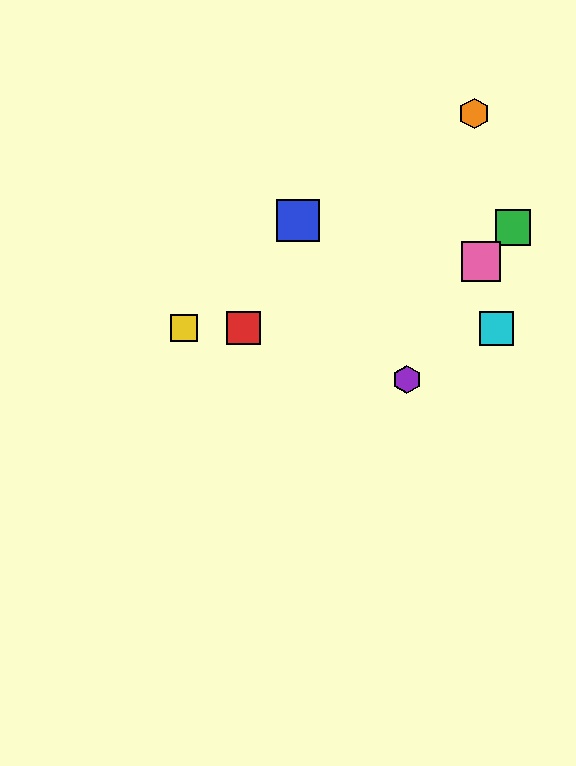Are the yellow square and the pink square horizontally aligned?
No, the yellow square is at y≈328 and the pink square is at y≈262.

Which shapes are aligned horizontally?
The red square, the yellow square, the cyan square are aligned horizontally.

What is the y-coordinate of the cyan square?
The cyan square is at y≈328.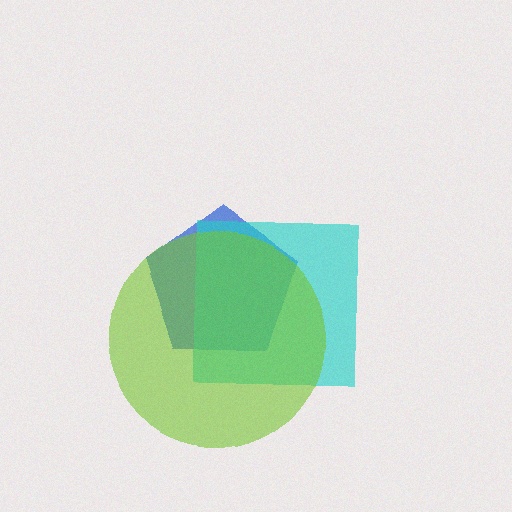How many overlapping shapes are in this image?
There are 3 overlapping shapes in the image.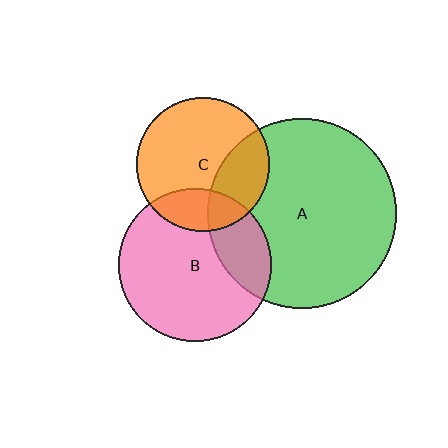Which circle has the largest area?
Circle A (green).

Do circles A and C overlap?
Yes.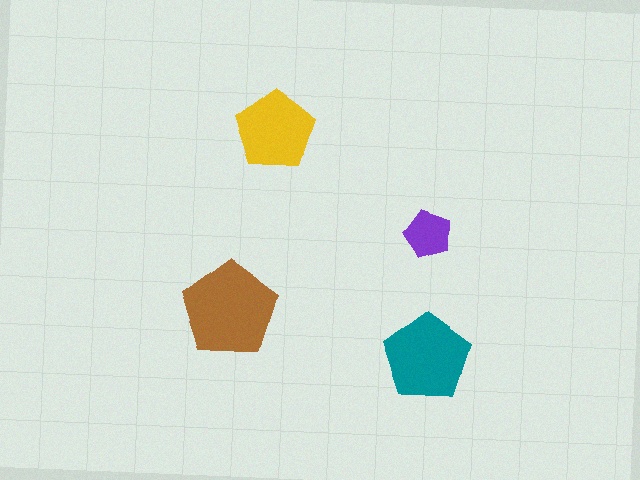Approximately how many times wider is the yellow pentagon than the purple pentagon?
About 1.5 times wider.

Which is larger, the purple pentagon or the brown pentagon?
The brown one.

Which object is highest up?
The yellow pentagon is topmost.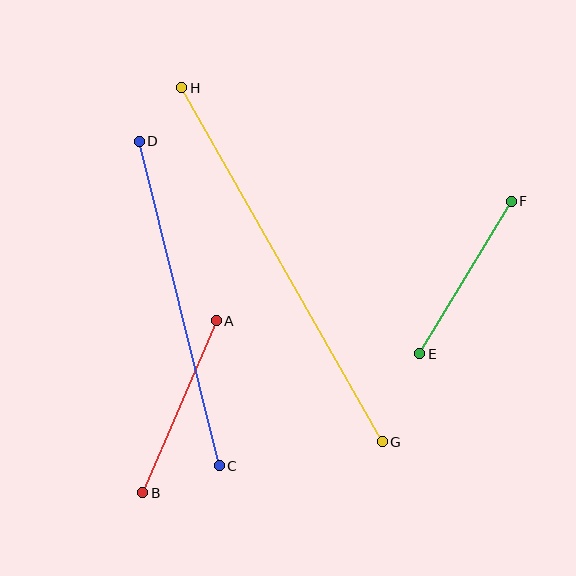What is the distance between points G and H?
The distance is approximately 407 pixels.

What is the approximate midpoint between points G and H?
The midpoint is at approximately (282, 265) pixels.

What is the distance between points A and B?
The distance is approximately 187 pixels.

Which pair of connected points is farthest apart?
Points G and H are farthest apart.